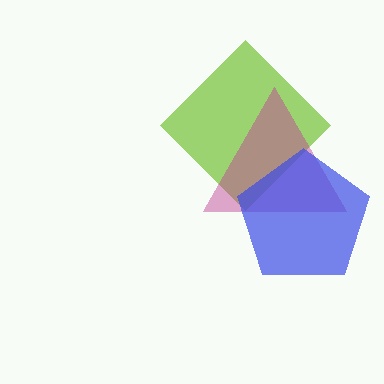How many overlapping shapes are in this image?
There are 3 overlapping shapes in the image.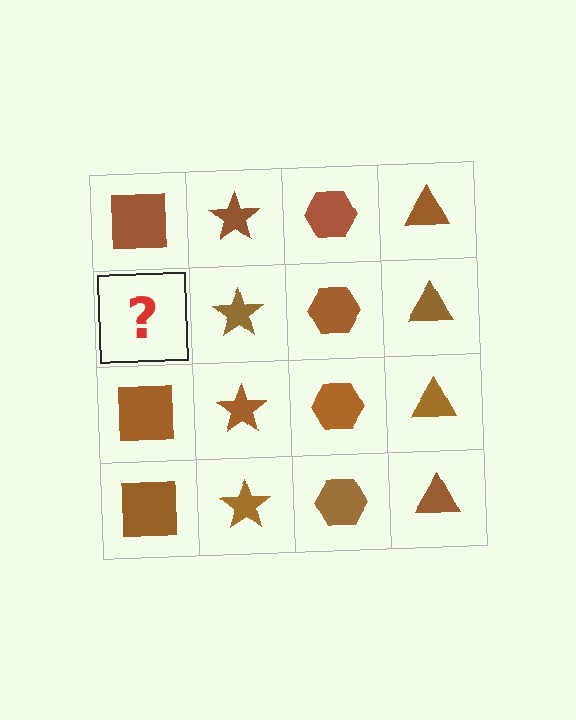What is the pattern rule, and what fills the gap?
The rule is that each column has a consistent shape. The gap should be filled with a brown square.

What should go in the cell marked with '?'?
The missing cell should contain a brown square.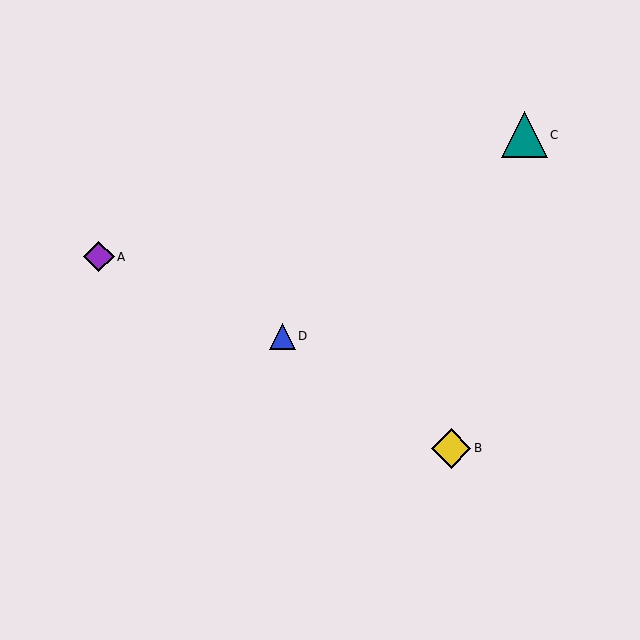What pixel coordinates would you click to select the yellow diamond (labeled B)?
Click at (451, 448) to select the yellow diamond B.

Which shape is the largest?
The teal triangle (labeled C) is the largest.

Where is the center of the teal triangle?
The center of the teal triangle is at (524, 135).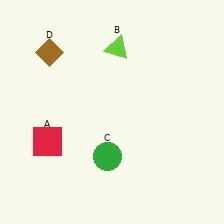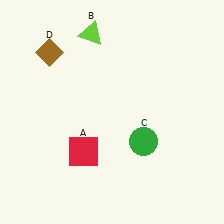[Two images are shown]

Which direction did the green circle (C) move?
The green circle (C) moved right.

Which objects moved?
The objects that moved are: the red square (A), the lime triangle (B), the green circle (C).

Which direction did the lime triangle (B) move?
The lime triangle (B) moved left.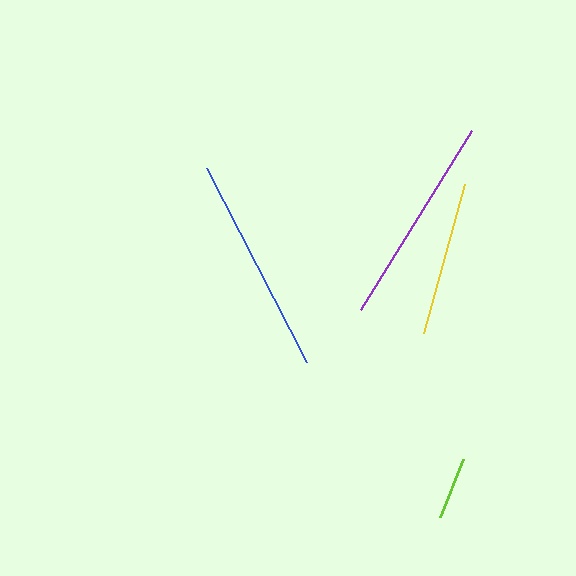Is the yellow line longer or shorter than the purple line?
The purple line is longer than the yellow line.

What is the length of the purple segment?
The purple segment is approximately 211 pixels long.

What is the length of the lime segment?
The lime segment is approximately 63 pixels long.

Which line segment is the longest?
The blue line is the longest at approximately 218 pixels.